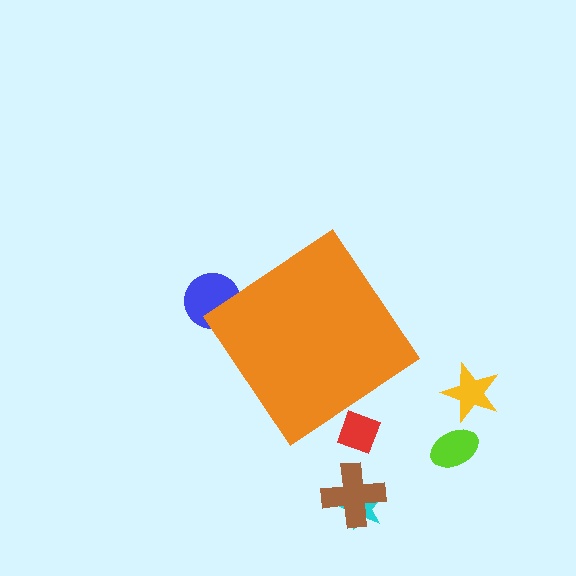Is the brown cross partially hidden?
No, the brown cross is fully visible.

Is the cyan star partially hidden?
No, the cyan star is fully visible.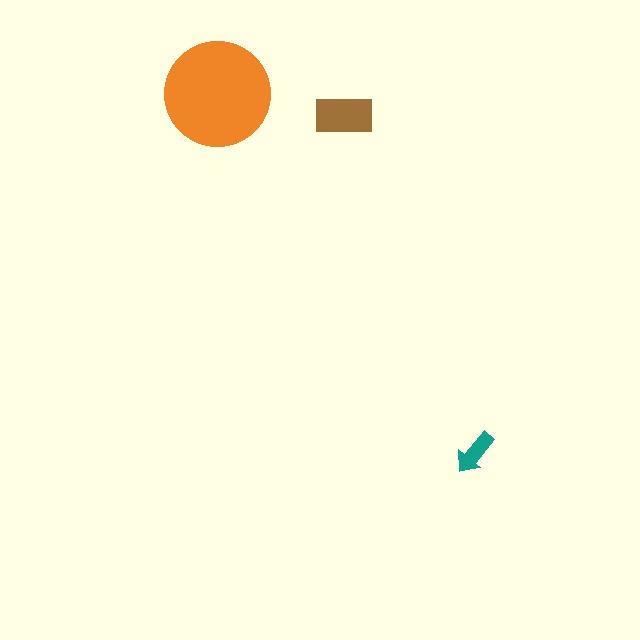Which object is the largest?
The orange circle.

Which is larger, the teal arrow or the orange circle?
The orange circle.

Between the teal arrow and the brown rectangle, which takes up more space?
The brown rectangle.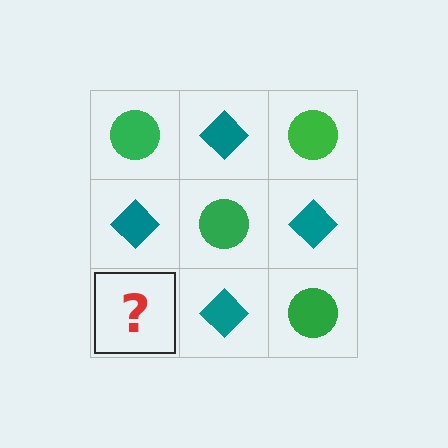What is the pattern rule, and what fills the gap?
The rule is that it alternates green circle and teal diamond in a checkerboard pattern. The gap should be filled with a green circle.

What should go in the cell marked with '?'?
The missing cell should contain a green circle.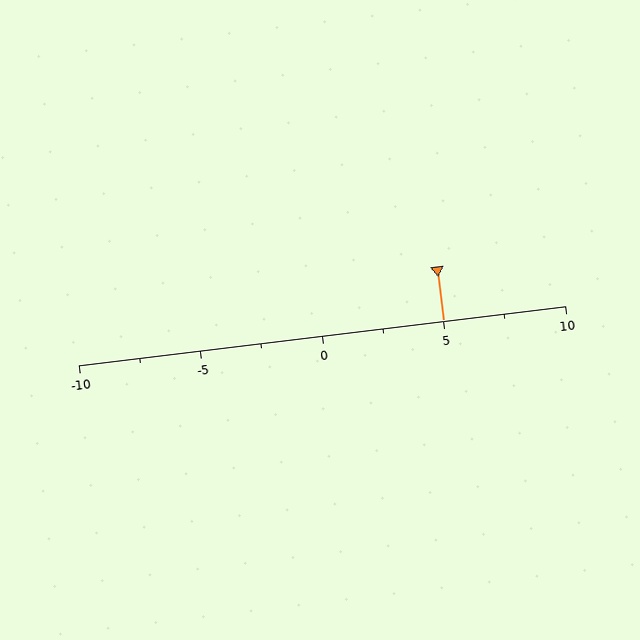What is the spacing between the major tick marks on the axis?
The major ticks are spaced 5 apart.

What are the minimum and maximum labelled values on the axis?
The axis runs from -10 to 10.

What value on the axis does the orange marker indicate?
The marker indicates approximately 5.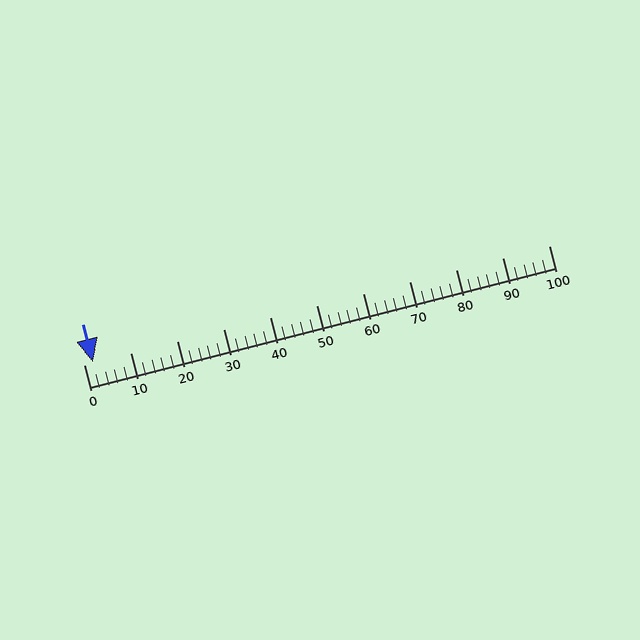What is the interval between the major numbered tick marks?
The major tick marks are spaced 10 units apart.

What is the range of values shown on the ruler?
The ruler shows values from 0 to 100.